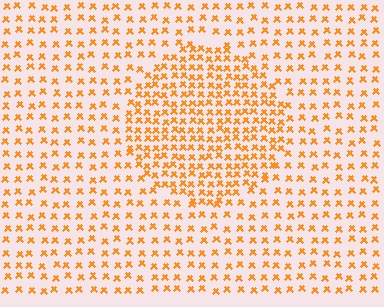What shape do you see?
I see a circle.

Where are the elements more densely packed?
The elements are more densely packed inside the circle boundary.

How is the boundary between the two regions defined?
The boundary is defined by a change in element density (approximately 1.9x ratio). All elements are the same color, size, and shape.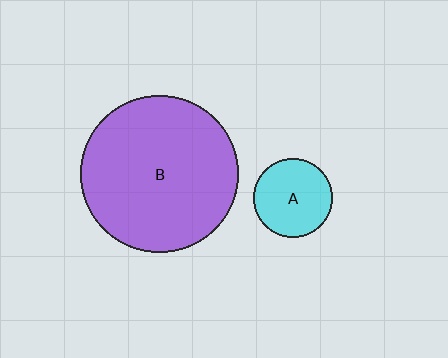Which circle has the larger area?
Circle B (purple).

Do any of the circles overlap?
No, none of the circles overlap.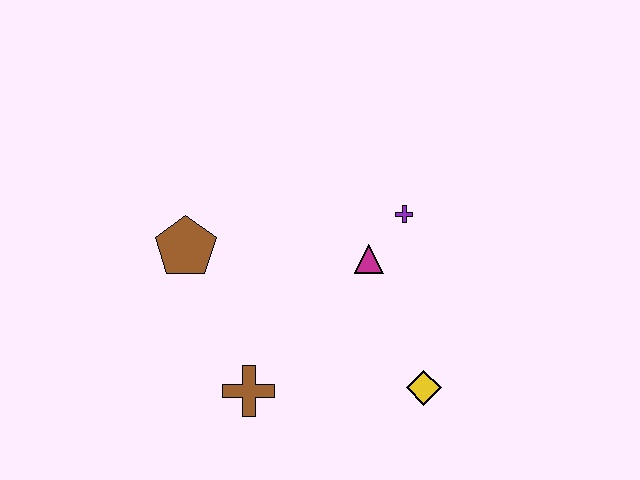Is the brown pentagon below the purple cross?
Yes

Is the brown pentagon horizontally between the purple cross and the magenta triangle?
No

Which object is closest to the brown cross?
The brown pentagon is closest to the brown cross.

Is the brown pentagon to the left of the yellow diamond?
Yes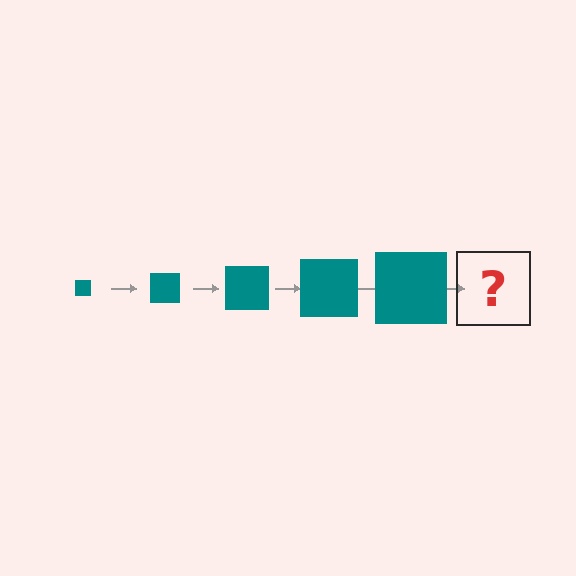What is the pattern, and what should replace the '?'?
The pattern is that the square gets progressively larger each step. The '?' should be a teal square, larger than the previous one.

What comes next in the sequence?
The next element should be a teal square, larger than the previous one.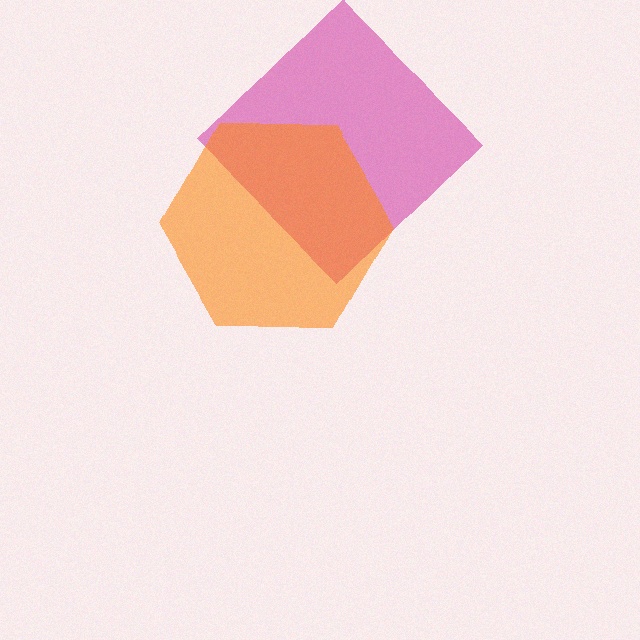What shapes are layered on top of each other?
The layered shapes are: a magenta diamond, an orange hexagon.